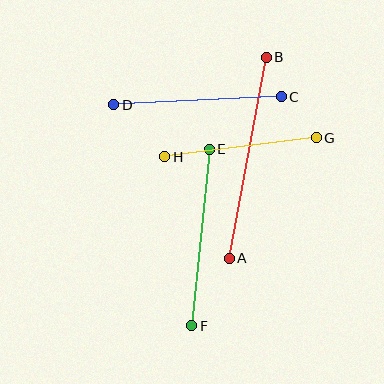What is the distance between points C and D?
The distance is approximately 168 pixels.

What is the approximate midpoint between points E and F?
The midpoint is at approximately (200, 238) pixels.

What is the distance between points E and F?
The distance is approximately 177 pixels.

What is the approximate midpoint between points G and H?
The midpoint is at approximately (241, 147) pixels.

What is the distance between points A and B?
The distance is approximately 204 pixels.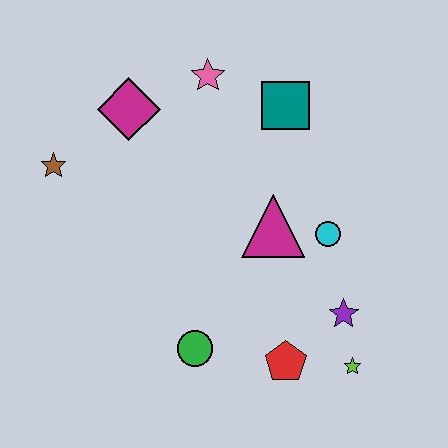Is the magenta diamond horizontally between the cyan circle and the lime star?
No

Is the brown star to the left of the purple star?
Yes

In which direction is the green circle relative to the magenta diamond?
The green circle is below the magenta diamond.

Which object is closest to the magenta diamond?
The pink star is closest to the magenta diamond.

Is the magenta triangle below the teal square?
Yes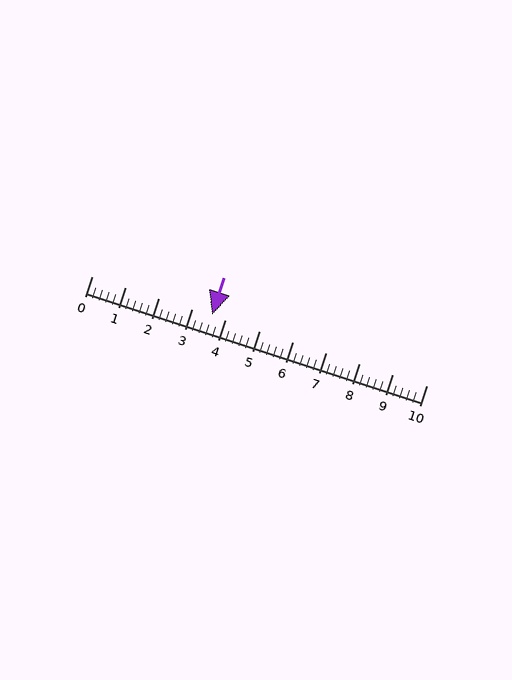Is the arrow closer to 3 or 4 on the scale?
The arrow is closer to 4.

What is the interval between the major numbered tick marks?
The major tick marks are spaced 1 units apart.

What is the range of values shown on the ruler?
The ruler shows values from 0 to 10.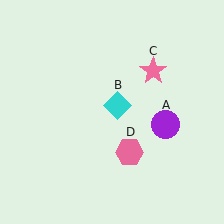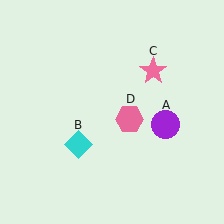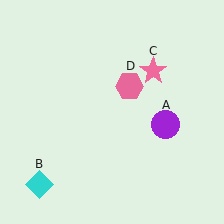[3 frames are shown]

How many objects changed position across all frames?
2 objects changed position: cyan diamond (object B), pink hexagon (object D).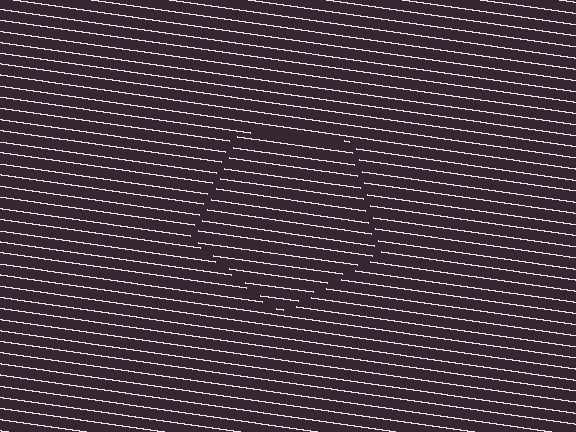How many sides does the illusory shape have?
5 sides — the line-ends trace a pentagon.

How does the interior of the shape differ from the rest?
The interior of the shape contains the same grating, shifted by half a period — the contour is defined by the phase discontinuity where line-ends from the inner and outer gratings abut.